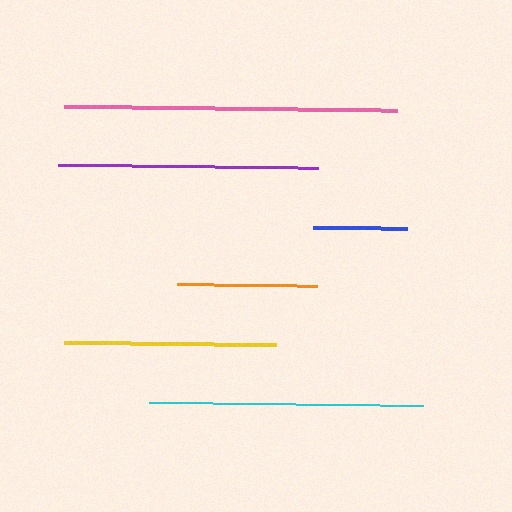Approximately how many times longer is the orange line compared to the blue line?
The orange line is approximately 1.5 times the length of the blue line.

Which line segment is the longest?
The pink line is the longest at approximately 333 pixels.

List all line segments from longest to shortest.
From longest to shortest: pink, cyan, purple, yellow, orange, blue.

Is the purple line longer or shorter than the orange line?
The purple line is longer than the orange line.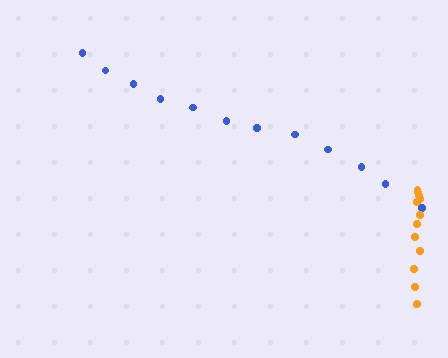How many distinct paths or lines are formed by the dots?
There are 2 distinct paths.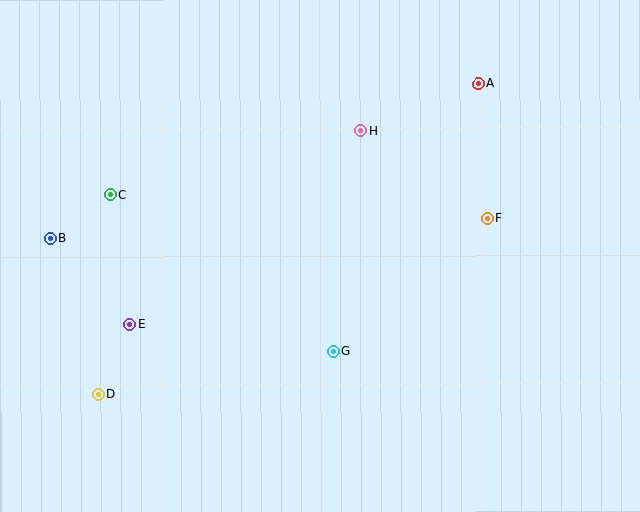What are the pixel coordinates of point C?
Point C is at (110, 194).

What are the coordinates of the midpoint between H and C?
The midpoint between H and C is at (235, 163).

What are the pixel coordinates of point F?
Point F is at (487, 219).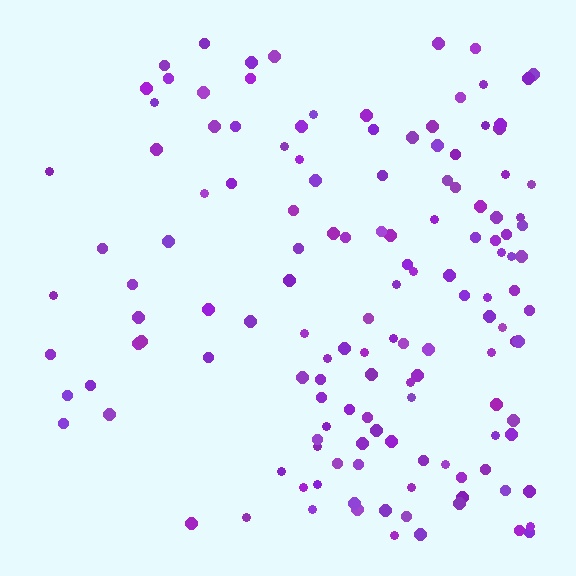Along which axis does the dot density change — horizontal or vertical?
Horizontal.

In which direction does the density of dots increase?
From left to right, with the right side densest.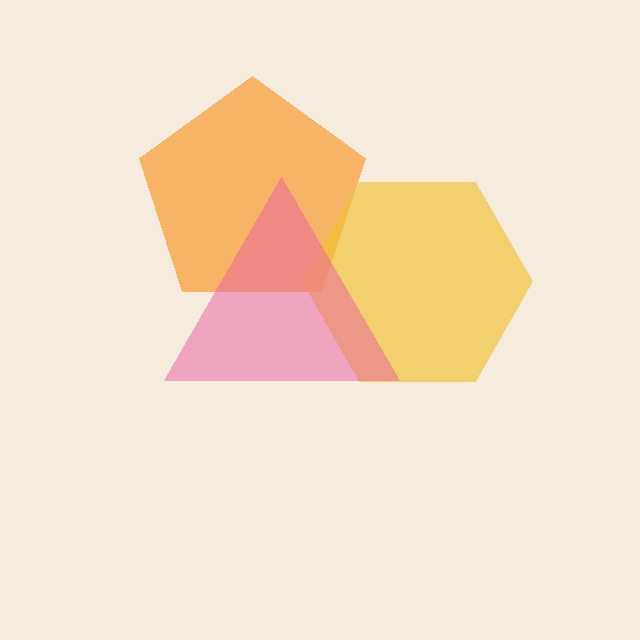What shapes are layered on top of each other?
The layered shapes are: an orange pentagon, a yellow hexagon, a pink triangle.